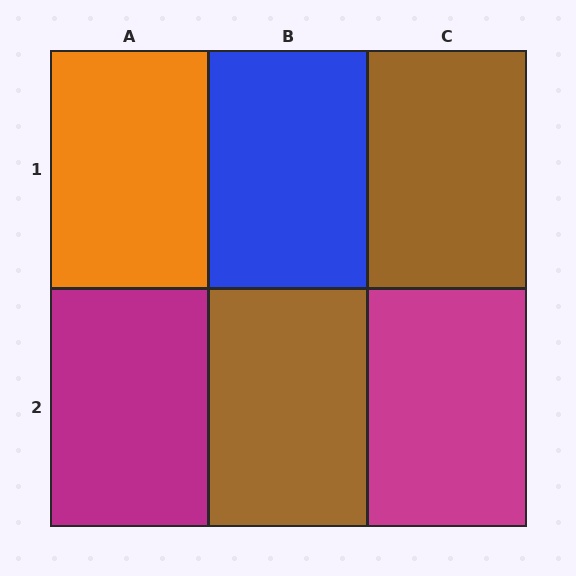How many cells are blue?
1 cell is blue.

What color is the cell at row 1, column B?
Blue.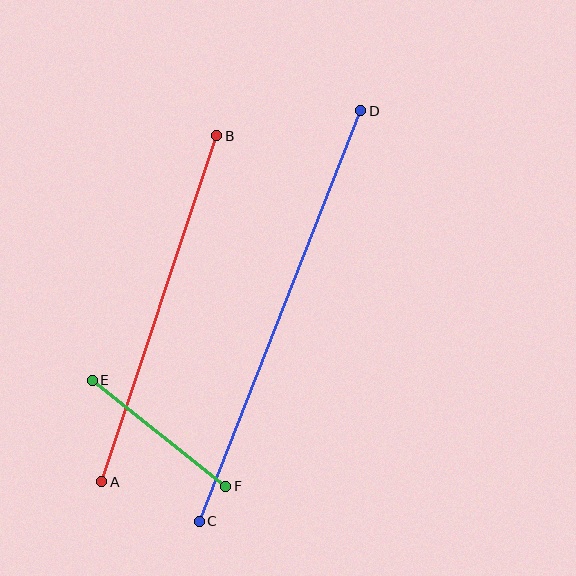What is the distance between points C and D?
The distance is approximately 441 pixels.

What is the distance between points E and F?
The distance is approximately 170 pixels.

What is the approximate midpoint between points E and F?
The midpoint is at approximately (159, 433) pixels.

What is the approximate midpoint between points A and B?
The midpoint is at approximately (159, 309) pixels.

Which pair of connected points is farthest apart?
Points C and D are farthest apart.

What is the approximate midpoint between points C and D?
The midpoint is at approximately (280, 316) pixels.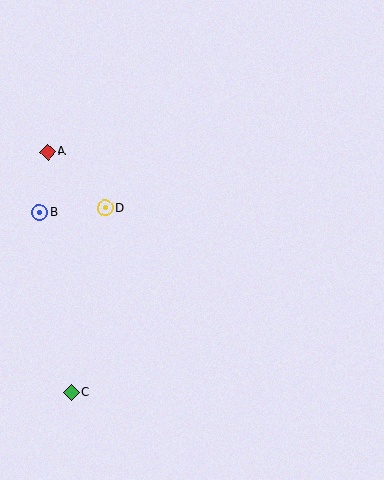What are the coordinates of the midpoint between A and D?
The midpoint between A and D is at (77, 180).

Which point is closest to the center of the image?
Point D at (105, 208) is closest to the center.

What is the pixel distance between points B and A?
The distance between B and A is 61 pixels.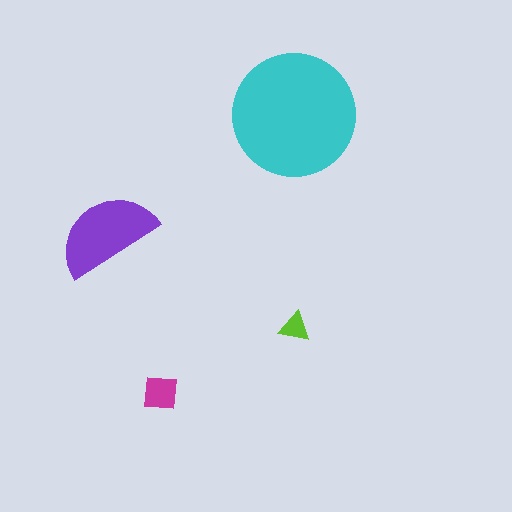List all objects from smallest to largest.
The lime triangle, the magenta square, the purple semicircle, the cyan circle.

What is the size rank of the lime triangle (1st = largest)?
4th.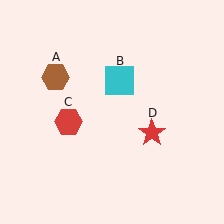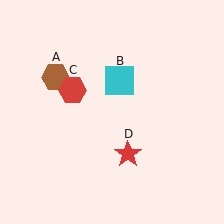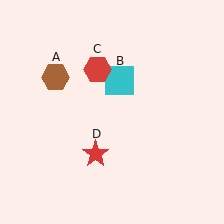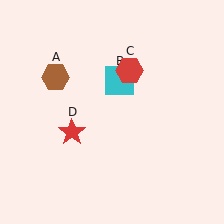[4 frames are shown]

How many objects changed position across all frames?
2 objects changed position: red hexagon (object C), red star (object D).